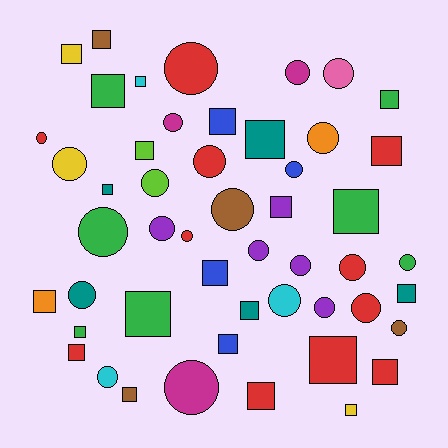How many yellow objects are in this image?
There are 3 yellow objects.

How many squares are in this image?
There are 25 squares.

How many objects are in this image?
There are 50 objects.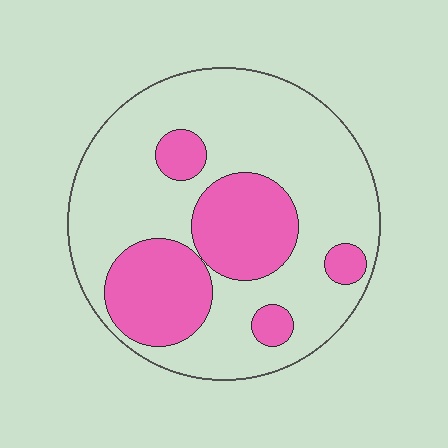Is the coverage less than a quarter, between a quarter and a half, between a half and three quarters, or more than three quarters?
Between a quarter and a half.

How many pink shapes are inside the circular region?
5.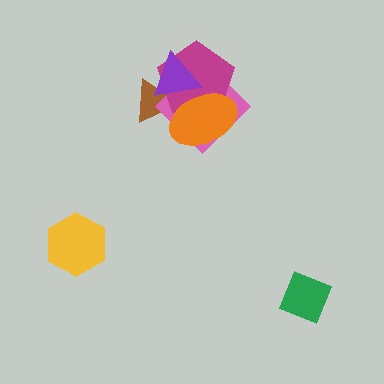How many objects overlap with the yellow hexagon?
0 objects overlap with the yellow hexagon.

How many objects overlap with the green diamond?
0 objects overlap with the green diamond.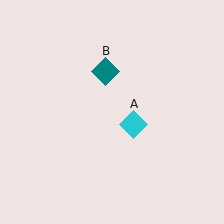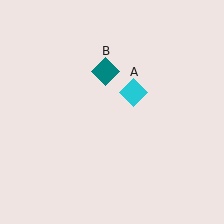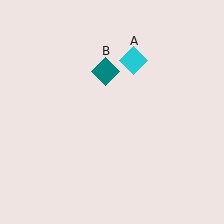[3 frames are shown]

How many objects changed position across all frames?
1 object changed position: cyan diamond (object A).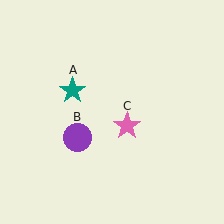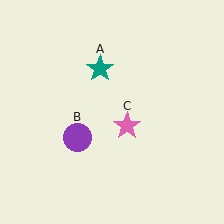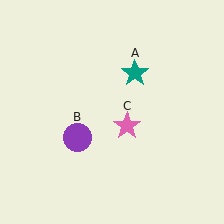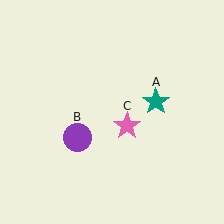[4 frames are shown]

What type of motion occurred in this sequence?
The teal star (object A) rotated clockwise around the center of the scene.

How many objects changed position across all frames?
1 object changed position: teal star (object A).